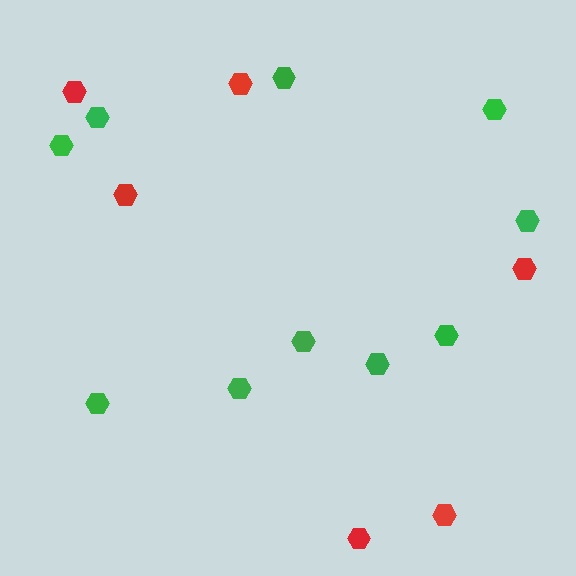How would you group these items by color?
There are 2 groups: one group of green hexagons (10) and one group of red hexagons (6).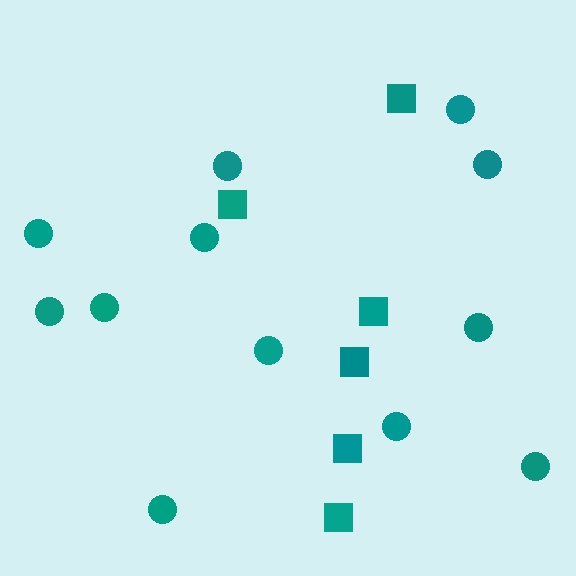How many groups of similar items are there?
There are 2 groups: one group of squares (6) and one group of circles (12).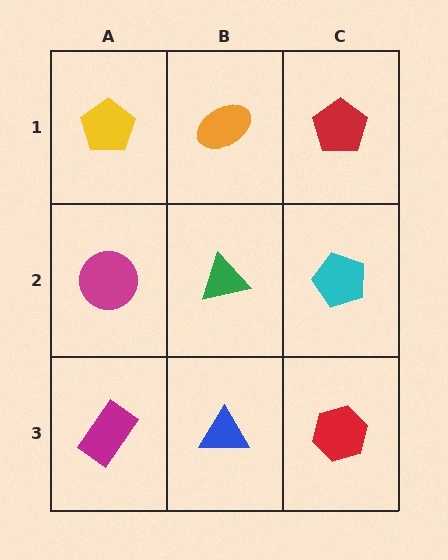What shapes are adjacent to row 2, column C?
A red pentagon (row 1, column C), a red hexagon (row 3, column C), a green triangle (row 2, column B).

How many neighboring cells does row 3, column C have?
2.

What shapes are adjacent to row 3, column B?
A green triangle (row 2, column B), a magenta rectangle (row 3, column A), a red hexagon (row 3, column C).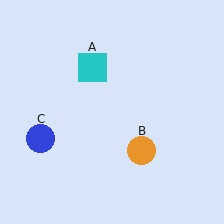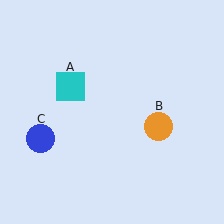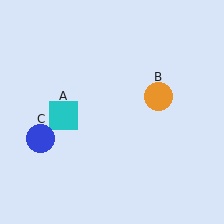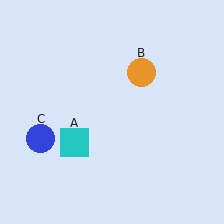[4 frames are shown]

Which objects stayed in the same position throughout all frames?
Blue circle (object C) remained stationary.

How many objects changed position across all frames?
2 objects changed position: cyan square (object A), orange circle (object B).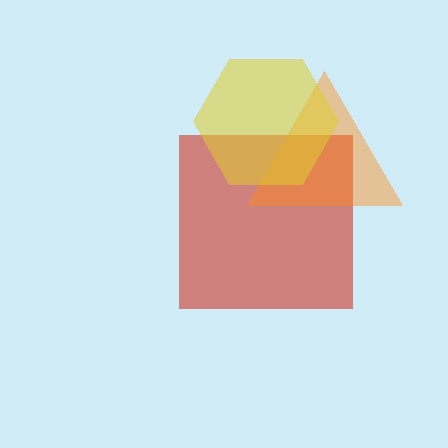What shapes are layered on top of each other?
The layered shapes are: a red square, an orange triangle, a yellow hexagon.